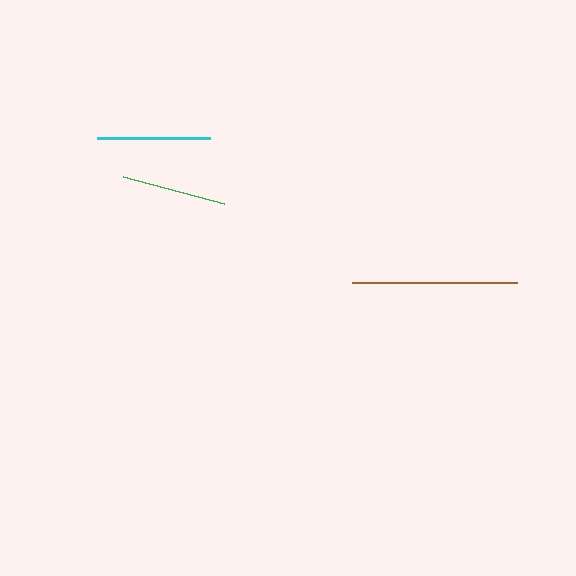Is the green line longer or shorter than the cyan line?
The cyan line is longer than the green line.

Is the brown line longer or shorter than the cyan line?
The brown line is longer than the cyan line.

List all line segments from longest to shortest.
From longest to shortest: brown, cyan, green.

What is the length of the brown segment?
The brown segment is approximately 165 pixels long.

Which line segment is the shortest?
The green line is the shortest at approximately 104 pixels.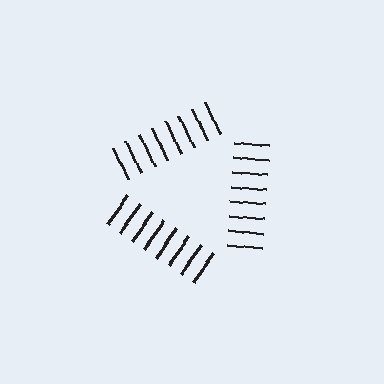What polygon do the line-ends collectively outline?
An illusory triangle — the line segments terminate on its edges but no continuous stroke is drawn.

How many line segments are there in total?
24 — 8 along each of the 3 edges.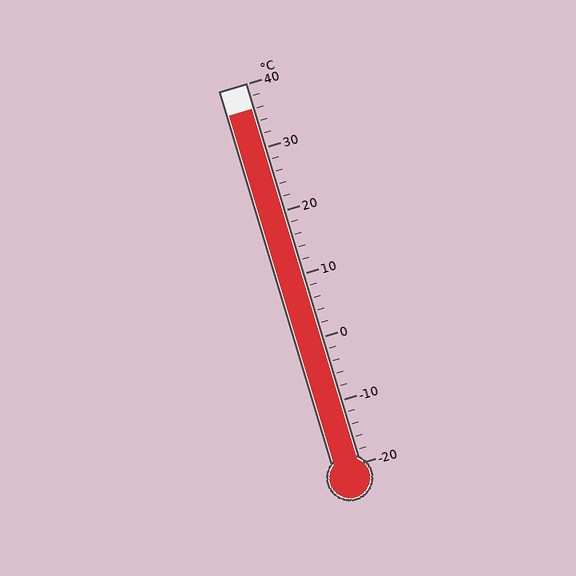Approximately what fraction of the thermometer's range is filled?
The thermometer is filled to approximately 95% of its range.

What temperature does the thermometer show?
The thermometer shows approximately 36°C.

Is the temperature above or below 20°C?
The temperature is above 20°C.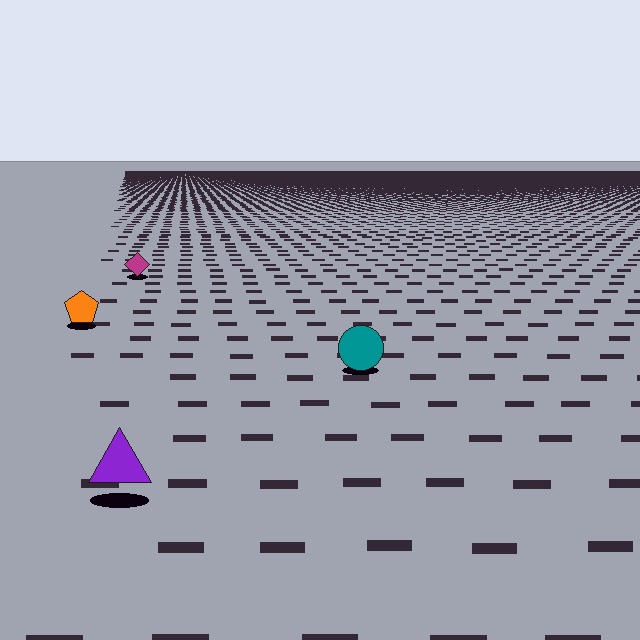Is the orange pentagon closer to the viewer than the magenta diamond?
Yes. The orange pentagon is closer — you can tell from the texture gradient: the ground texture is coarser near it.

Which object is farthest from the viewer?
The magenta diamond is farthest from the viewer. It appears smaller and the ground texture around it is denser.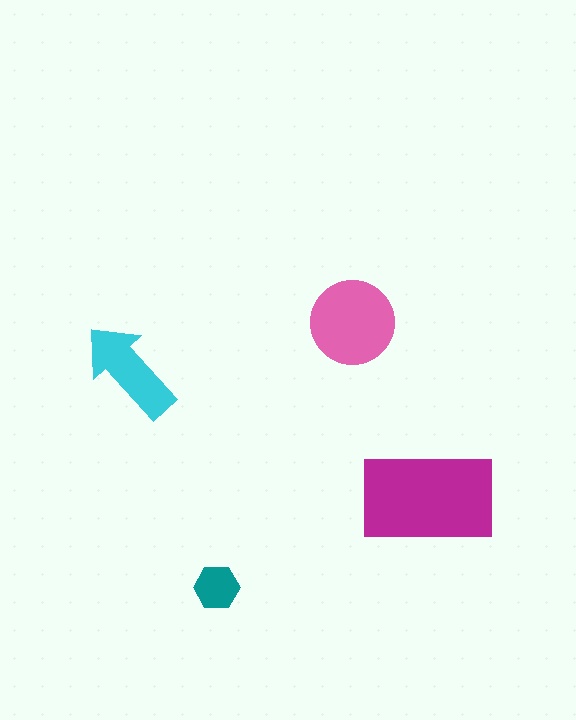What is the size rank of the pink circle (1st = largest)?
2nd.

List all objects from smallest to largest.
The teal hexagon, the cyan arrow, the pink circle, the magenta rectangle.